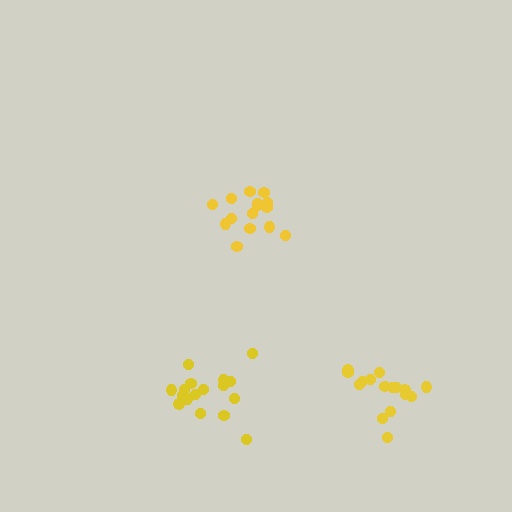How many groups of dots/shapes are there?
There are 3 groups.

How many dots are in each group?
Group 1: 15 dots, Group 2: 17 dots, Group 3: 16 dots (48 total).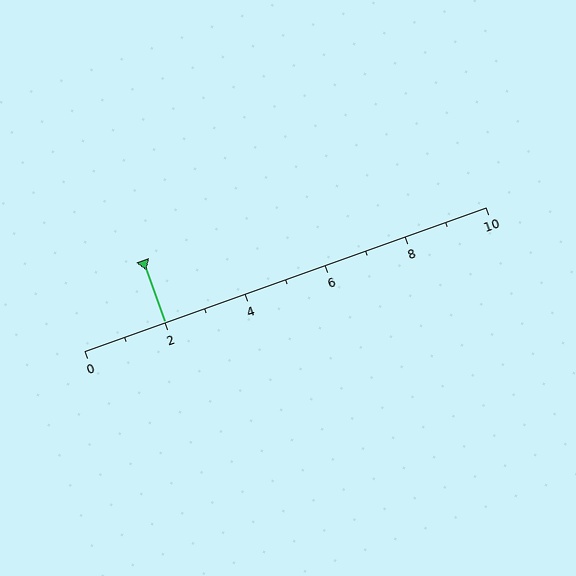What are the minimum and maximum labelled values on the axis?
The axis runs from 0 to 10.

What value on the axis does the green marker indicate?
The marker indicates approximately 2.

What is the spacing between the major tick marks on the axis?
The major ticks are spaced 2 apart.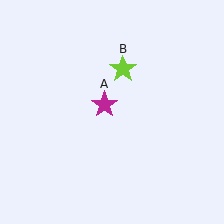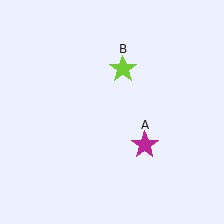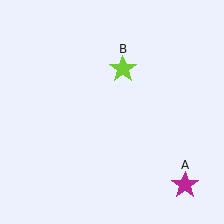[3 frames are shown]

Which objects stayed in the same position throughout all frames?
Lime star (object B) remained stationary.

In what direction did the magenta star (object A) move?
The magenta star (object A) moved down and to the right.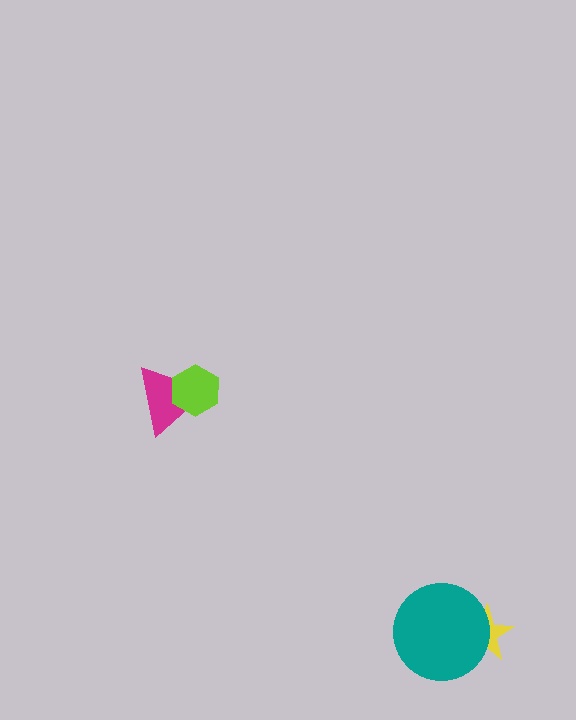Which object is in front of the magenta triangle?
The lime hexagon is in front of the magenta triangle.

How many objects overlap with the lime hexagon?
1 object overlaps with the lime hexagon.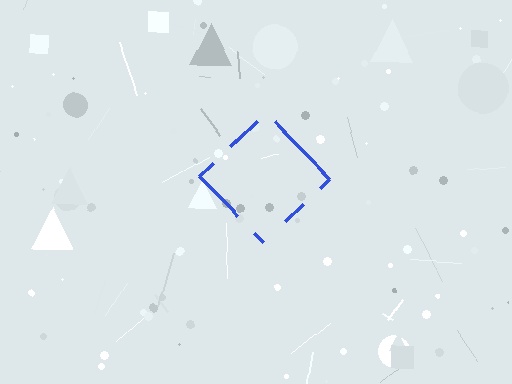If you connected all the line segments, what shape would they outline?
They would outline a diamond.